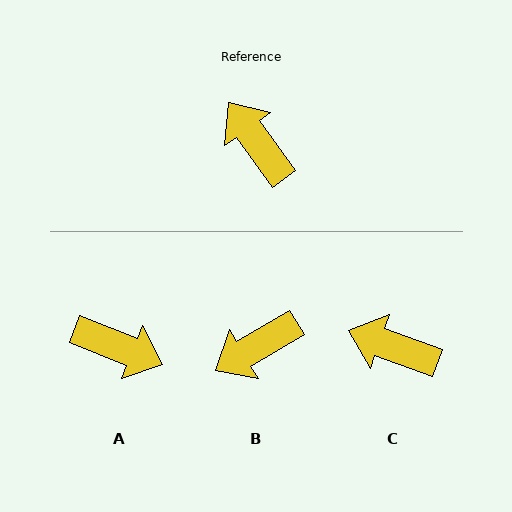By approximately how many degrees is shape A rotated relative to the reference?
Approximately 148 degrees clockwise.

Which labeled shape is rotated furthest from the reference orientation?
A, about 148 degrees away.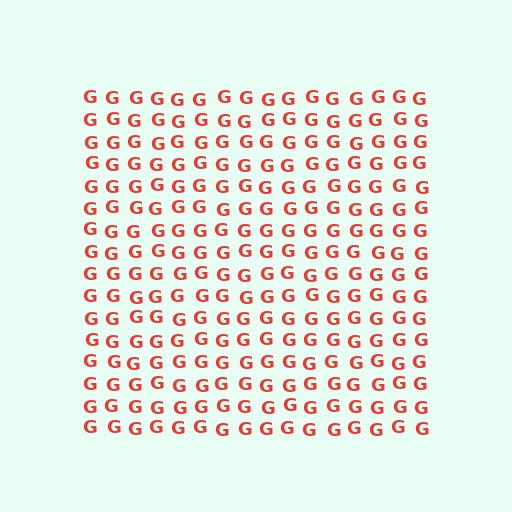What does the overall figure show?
The overall figure shows a square.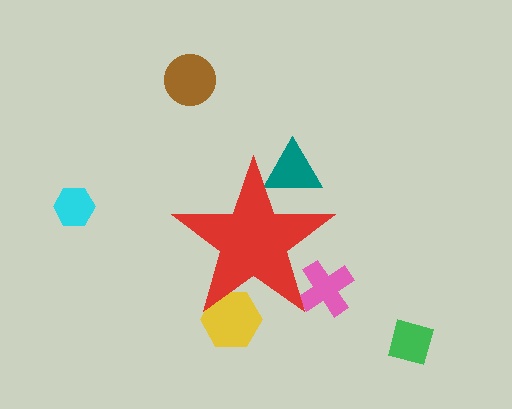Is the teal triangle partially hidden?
Yes, the teal triangle is partially hidden behind the red star.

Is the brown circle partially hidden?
No, the brown circle is fully visible.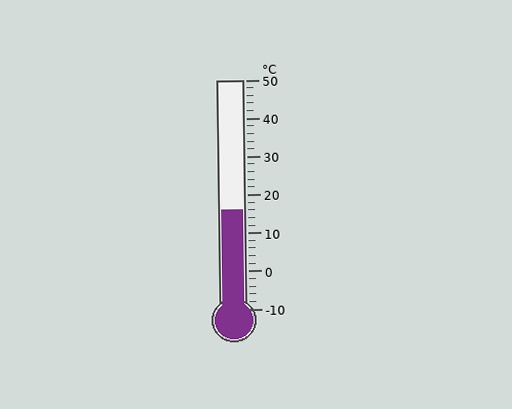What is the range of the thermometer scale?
The thermometer scale ranges from -10°C to 50°C.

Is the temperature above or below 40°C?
The temperature is below 40°C.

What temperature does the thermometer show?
The thermometer shows approximately 16°C.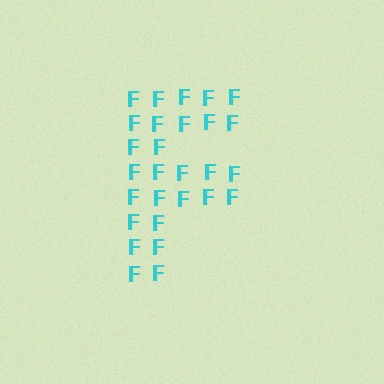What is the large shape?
The large shape is the letter F.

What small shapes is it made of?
It is made of small letter F's.